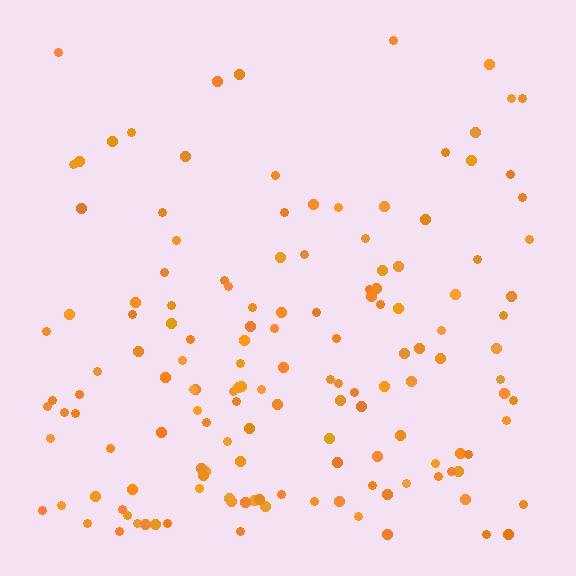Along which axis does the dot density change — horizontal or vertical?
Vertical.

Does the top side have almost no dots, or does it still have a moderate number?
Still a moderate number, just noticeably fewer than the bottom.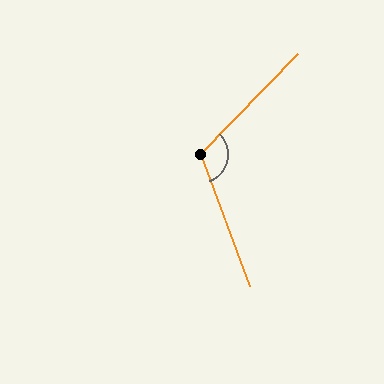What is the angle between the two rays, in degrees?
Approximately 115 degrees.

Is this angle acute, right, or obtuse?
It is obtuse.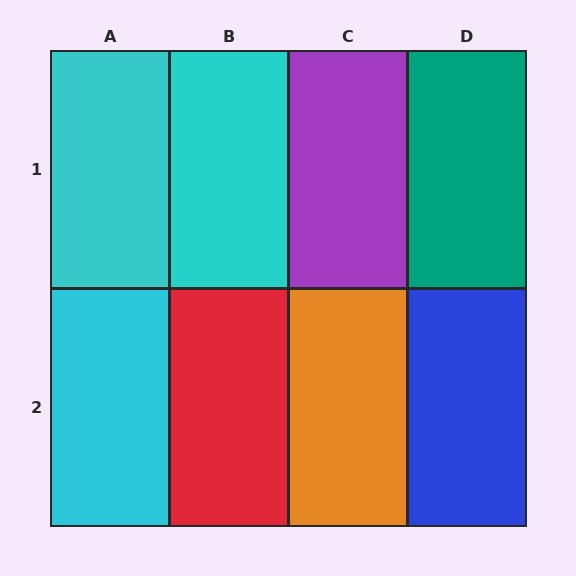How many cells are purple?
1 cell is purple.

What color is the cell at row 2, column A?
Cyan.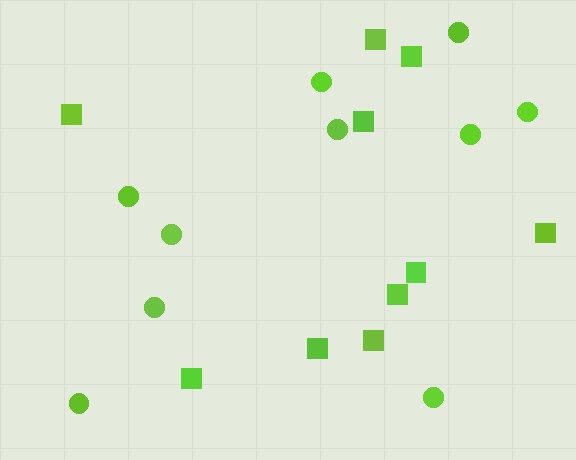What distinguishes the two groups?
There are 2 groups: one group of circles (10) and one group of squares (10).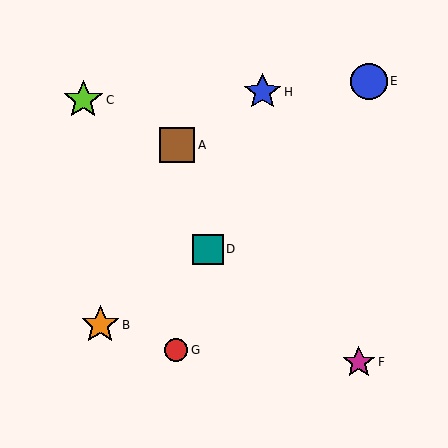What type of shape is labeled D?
Shape D is a teal square.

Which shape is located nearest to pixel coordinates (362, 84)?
The blue circle (labeled E) at (369, 81) is nearest to that location.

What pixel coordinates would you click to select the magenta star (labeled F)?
Click at (359, 362) to select the magenta star F.